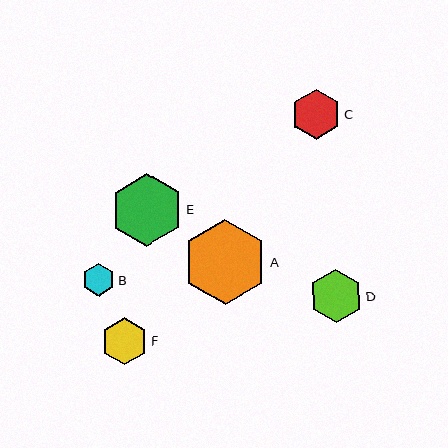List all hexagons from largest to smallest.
From largest to smallest: A, E, D, C, F, B.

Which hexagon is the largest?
Hexagon A is the largest with a size of approximately 84 pixels.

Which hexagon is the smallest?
Hexagon B is the smallest with a size of approximately 33 pixels.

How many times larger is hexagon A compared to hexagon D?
Hexagon A is approximately 1.6 times the size of hexagon D.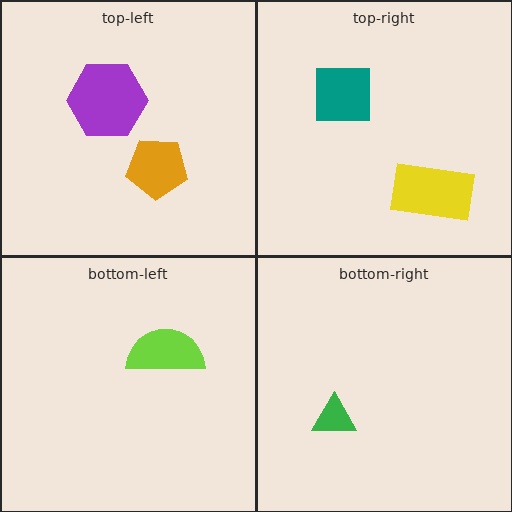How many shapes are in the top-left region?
2.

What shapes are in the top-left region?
The purple hexagon, the orange pentagon.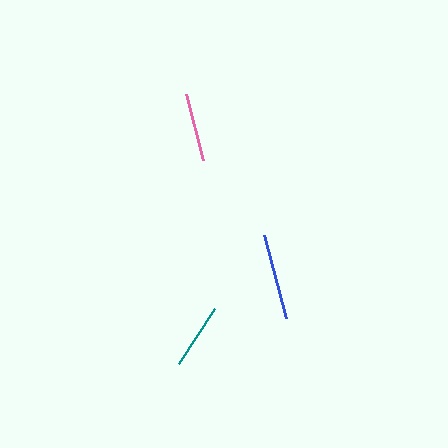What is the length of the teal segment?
The teal segment is approximately 65 pixels long.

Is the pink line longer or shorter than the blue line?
The blue line is longer than the pink line.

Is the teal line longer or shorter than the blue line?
The blue line is longer than the teal line.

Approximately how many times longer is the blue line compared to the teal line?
The blue line is approximately 1.3 times the length of the teal line.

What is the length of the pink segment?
The pink segment is approximately 68 pixels long.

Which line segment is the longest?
The blue line is the longest at approximately 86 pixels.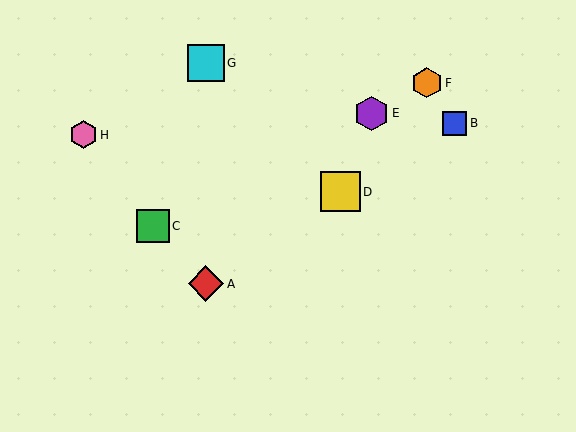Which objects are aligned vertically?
Objects A, G are aligned vertically.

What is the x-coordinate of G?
Object G is at x≈206.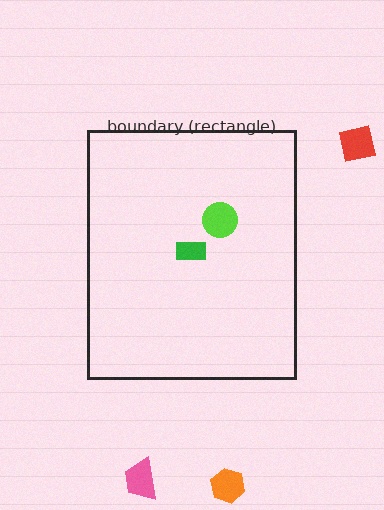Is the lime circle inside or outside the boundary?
Inside.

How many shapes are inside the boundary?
2 inside, 3 outside.